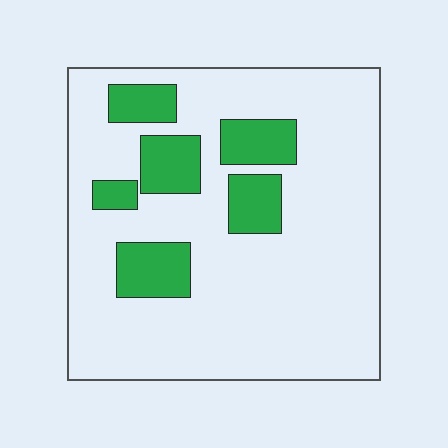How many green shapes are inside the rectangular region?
6.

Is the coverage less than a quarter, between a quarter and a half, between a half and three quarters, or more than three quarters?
Less than a quarter.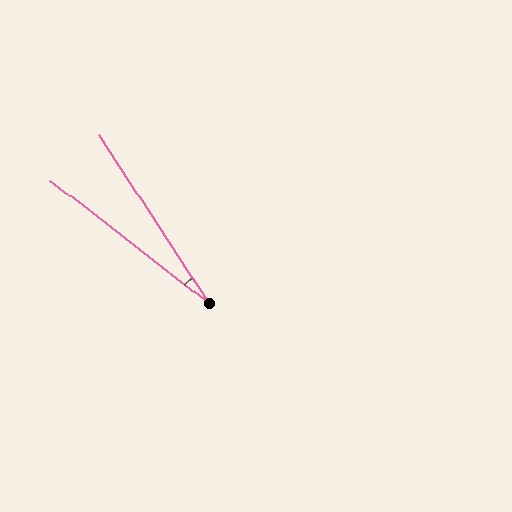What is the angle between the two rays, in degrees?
Approximately 19 degrees.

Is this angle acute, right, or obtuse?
It is acute.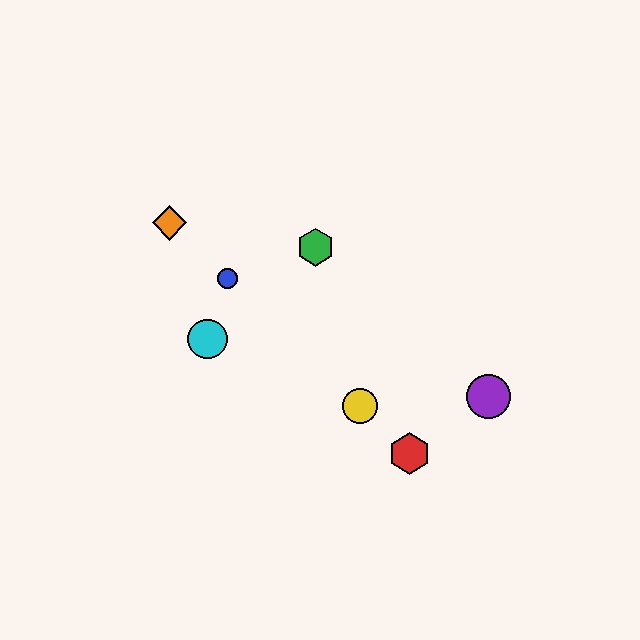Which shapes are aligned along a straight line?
The red hexagon, the blue circle, the yellow circle, the orange diamond are aligned along a straight line.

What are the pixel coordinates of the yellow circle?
The yellow circle is at (360, 406).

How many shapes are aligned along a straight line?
4 shapes (the red hexagon, the blue circle, the yellow circle, the orange diamond) are aligned along a straight line.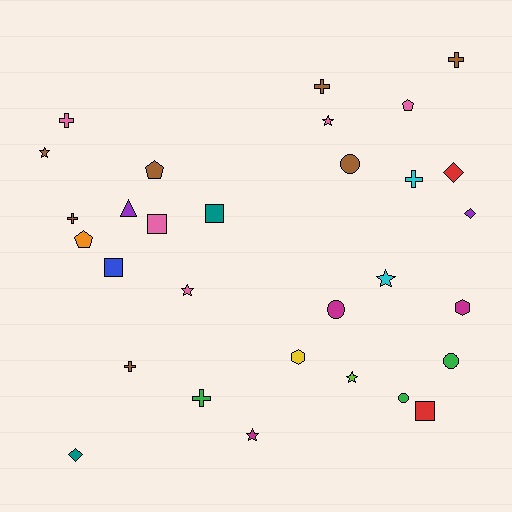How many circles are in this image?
There are 4 circles.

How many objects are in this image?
There are 30 objects.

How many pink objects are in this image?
There are 5 pink objects.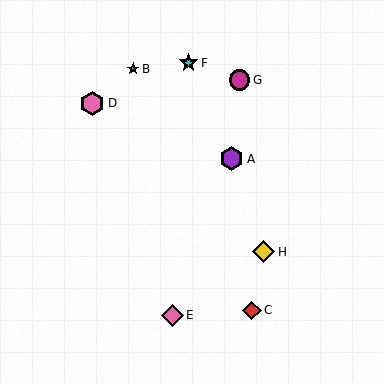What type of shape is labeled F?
Shape F is a cyan star.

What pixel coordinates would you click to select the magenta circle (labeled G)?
Click at (239, 80) to select the magenta circle G.